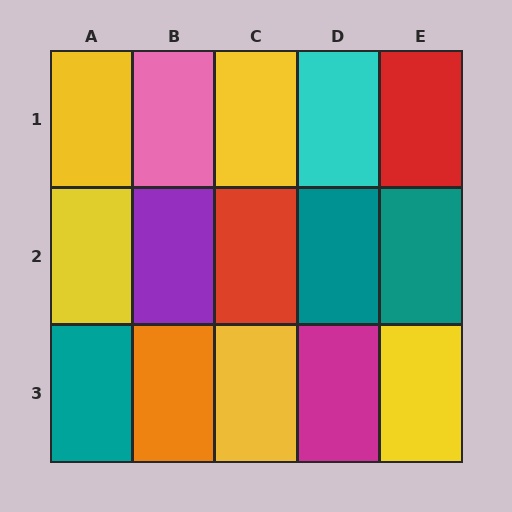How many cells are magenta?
1 cell is magenta.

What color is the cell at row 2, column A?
Yellow.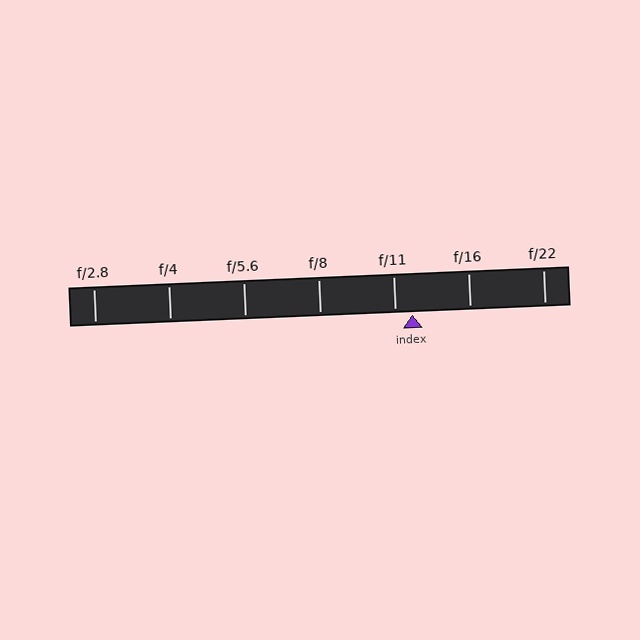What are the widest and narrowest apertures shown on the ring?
The widest aperture shown is f/2.8 and the narrowest is f/22.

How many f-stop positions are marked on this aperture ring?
There are 7 f-stop positions marked.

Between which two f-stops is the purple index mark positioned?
The index mark is between f/11 and f/16.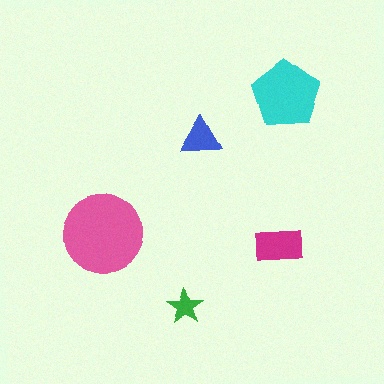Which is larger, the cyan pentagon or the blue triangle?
The cyan pentagon.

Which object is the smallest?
The green star.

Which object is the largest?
The pink circle.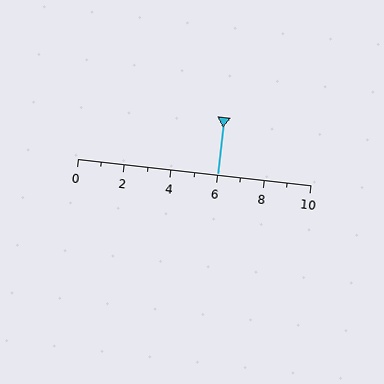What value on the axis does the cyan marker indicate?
The marker indicates approximately 6.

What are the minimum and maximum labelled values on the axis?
The axis runs from 0 to 10.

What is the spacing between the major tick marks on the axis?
The major ticks are spaced 2 apart.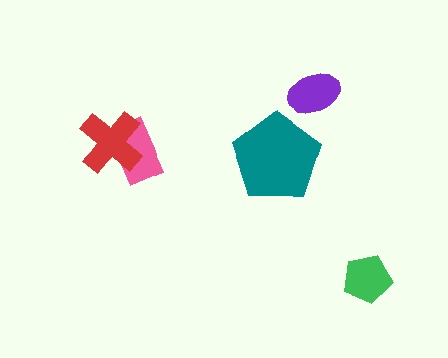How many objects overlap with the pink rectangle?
1 object overlaps with the pink rectangle.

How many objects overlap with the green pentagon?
0 objects overlap with the green pentagon.